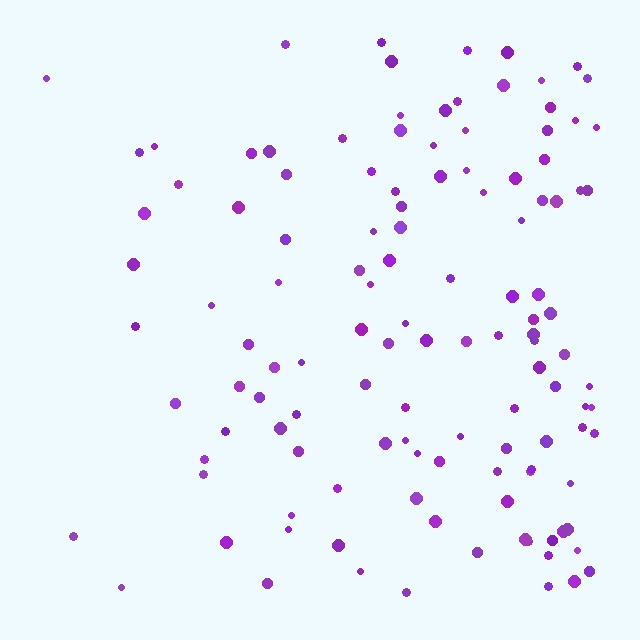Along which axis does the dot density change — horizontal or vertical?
Horizontal.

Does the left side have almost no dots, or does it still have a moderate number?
Still a moderate number, just noticeably fewer than the right.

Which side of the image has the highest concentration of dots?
The right.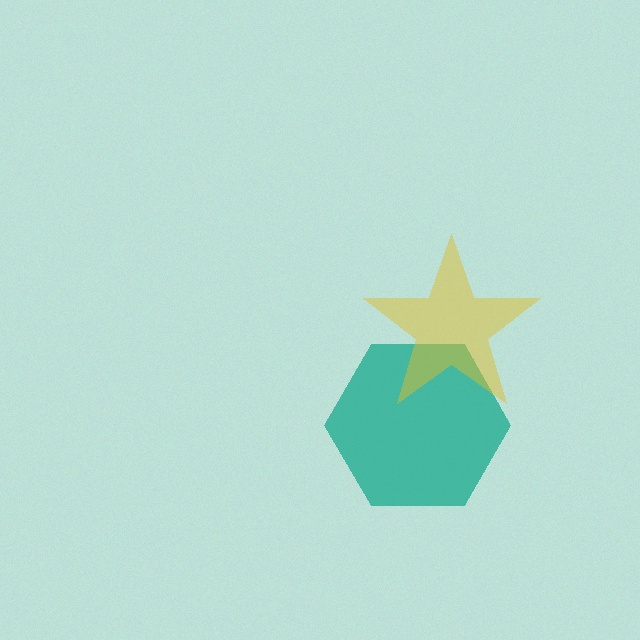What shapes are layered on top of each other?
The layered shapes are: a teal hexagon, a yellow star.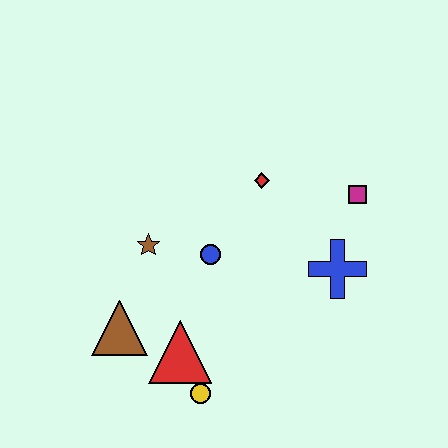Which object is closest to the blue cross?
The magenta square is closest to the blue cross.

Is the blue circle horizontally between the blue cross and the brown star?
Yes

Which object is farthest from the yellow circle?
The magenta square is farthest from the yellow circle.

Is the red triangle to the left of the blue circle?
Yes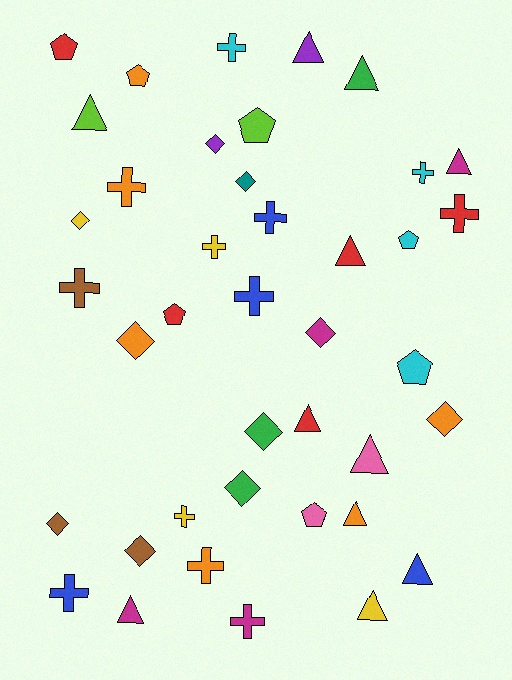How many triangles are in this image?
There are 11 triangles.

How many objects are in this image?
There are 40 objects.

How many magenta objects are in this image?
There are 4 magenta objects.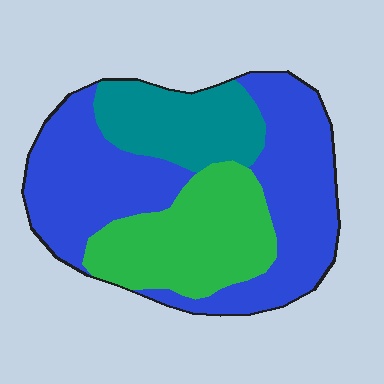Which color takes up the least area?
Teal, at roughly 20%.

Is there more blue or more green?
Blue.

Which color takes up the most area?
Blue, at roughly 55%.